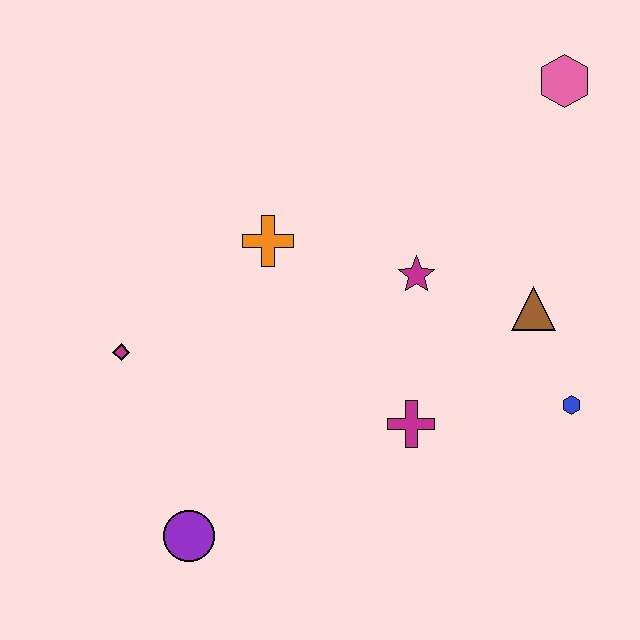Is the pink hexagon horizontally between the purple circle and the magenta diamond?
No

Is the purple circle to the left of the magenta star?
Yes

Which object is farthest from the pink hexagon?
The purple circle is farthest from the pink hexagon.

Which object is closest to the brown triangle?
The blue hexagon is closest to the brown triangle.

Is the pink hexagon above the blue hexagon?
Yes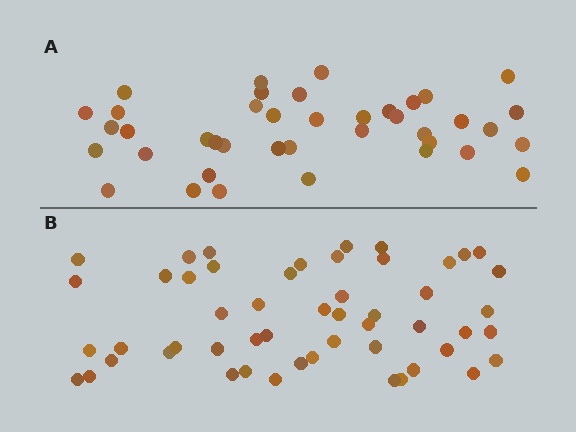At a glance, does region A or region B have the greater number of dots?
Region B (the bottom region) has more dots.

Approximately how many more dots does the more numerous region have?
Region B has roughly 12 or so more dots than region A.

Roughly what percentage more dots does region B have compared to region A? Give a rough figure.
About 30% more.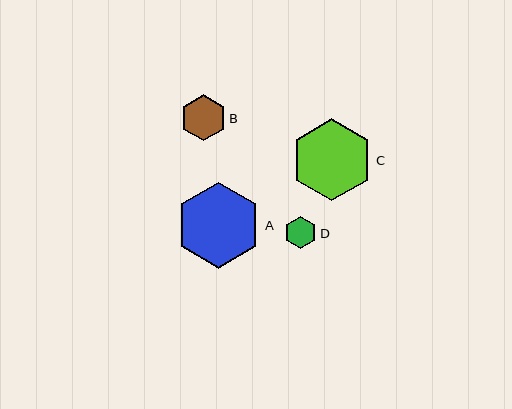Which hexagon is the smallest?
Hexagon D is the smallest with a size of approximately 33 pixels.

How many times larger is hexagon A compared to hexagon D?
Hexagon A is approximately 2.6 times the size of hexagon D.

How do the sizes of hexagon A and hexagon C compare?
Hexagon A and hexagon C are approximately the same size.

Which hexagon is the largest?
Hexagon A is the largest with a size of approximately 86 pixels.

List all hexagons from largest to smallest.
From largest to smallest: A, C, B, D.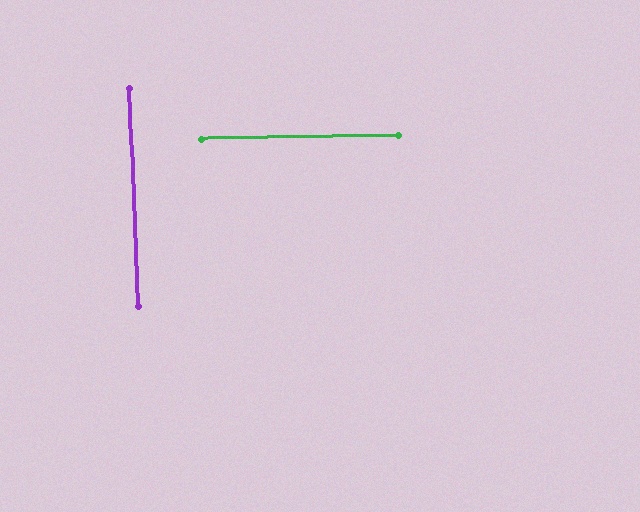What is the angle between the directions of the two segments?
Approximately 89 degrees.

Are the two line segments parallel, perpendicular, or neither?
Perpendicular — they meet at approximately 89°.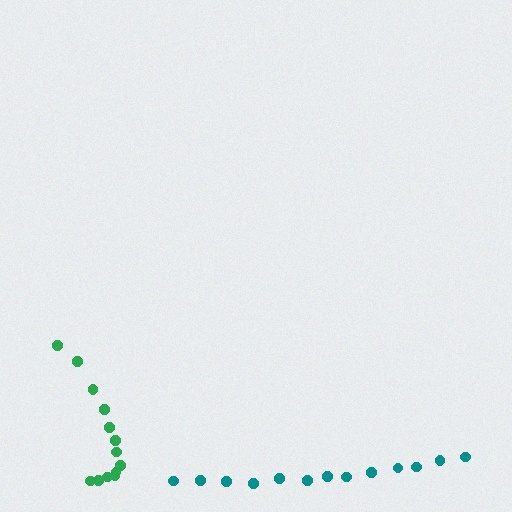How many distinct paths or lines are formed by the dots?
There are 2 distinct paths.